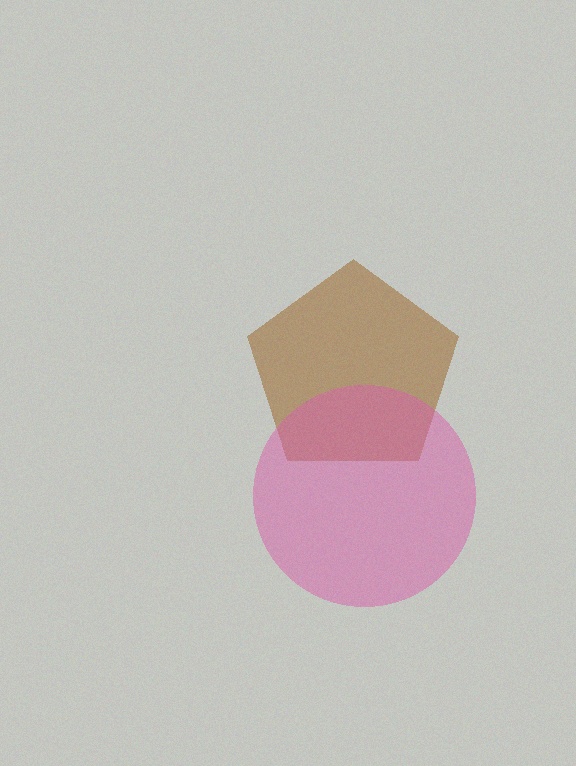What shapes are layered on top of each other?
The layered shapes are: a brown pentagon, a pink circle.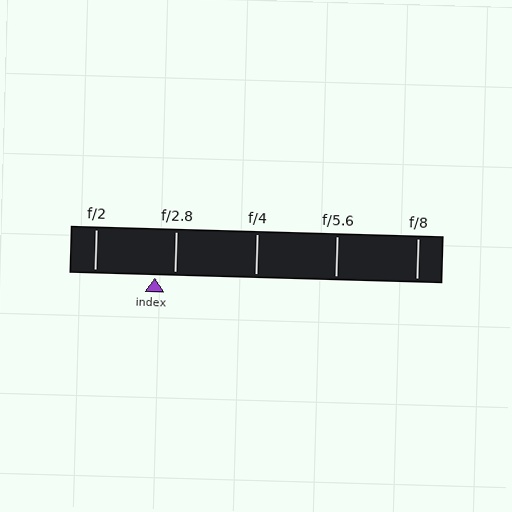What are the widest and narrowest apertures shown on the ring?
The widest aperture shown is f/2 and the narrowest is f/8.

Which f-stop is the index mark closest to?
The index mark is closest to f/2.8.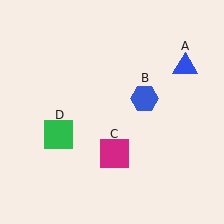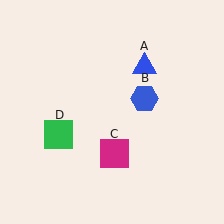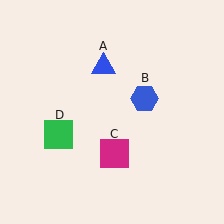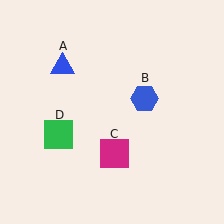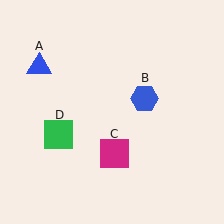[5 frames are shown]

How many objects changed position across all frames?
1 object changed position: blue triangle (object A).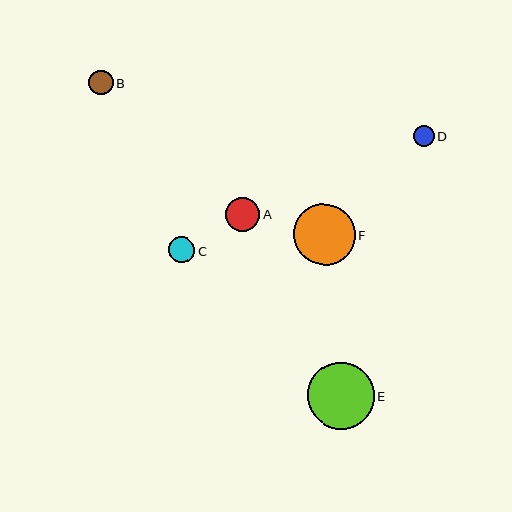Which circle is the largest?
Circle E is the largest with a size of approximately 66 pixels.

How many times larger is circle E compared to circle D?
Circle E is approximately 3.2 times the size of circle D.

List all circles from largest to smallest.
From largest to smallest: E, F, A, C, B, D.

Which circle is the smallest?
Circle D is the smallest with a size of approximately 21 pixels.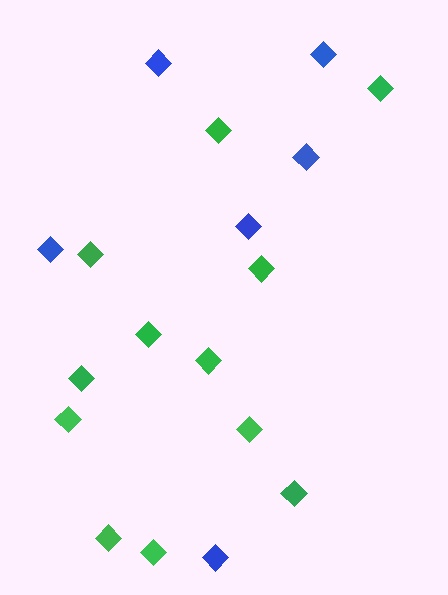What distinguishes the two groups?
There are 2 groups: one group of green diamonds (12) and one group of blue diamonds (6).